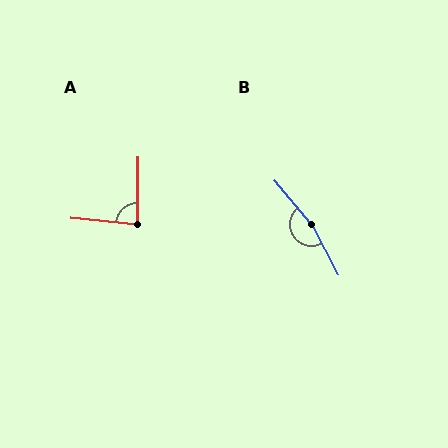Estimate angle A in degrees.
Approximately 85 degrees.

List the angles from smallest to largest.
A (85°), B (168°).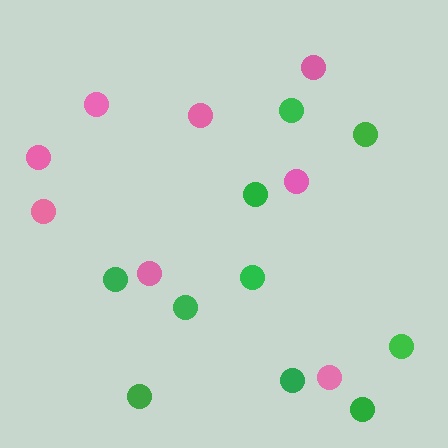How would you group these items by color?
There are 2 groups: one group of pink circles (8) and one group of green circles (10).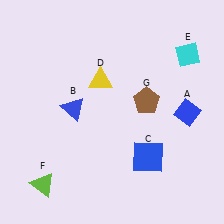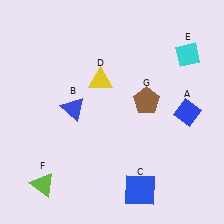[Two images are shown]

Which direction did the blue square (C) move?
The blue square (C) moved down.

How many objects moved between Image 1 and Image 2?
1 object moved between the two images.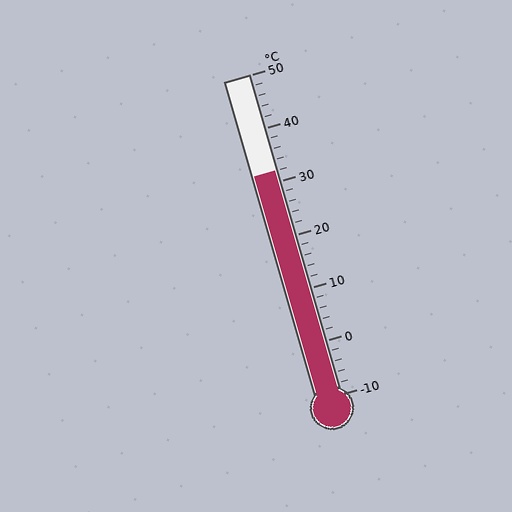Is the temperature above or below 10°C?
The temperature is above 10°C.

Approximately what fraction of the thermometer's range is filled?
The thermometer is filled to approximately 70% of its range.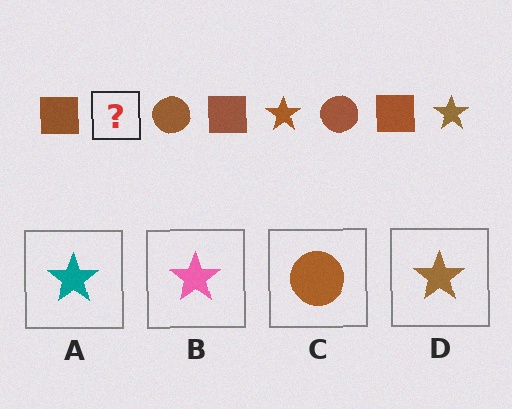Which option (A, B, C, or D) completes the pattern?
D.